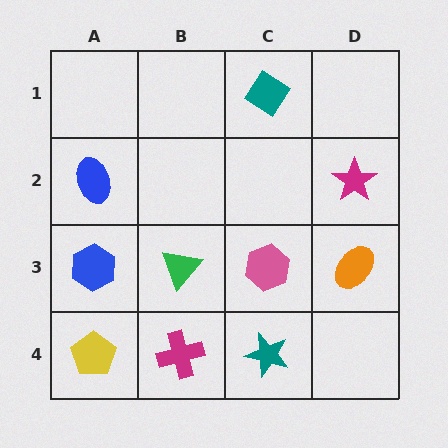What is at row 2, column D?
A magenta star.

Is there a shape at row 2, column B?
No, that cell is empty.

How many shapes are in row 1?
1 shape.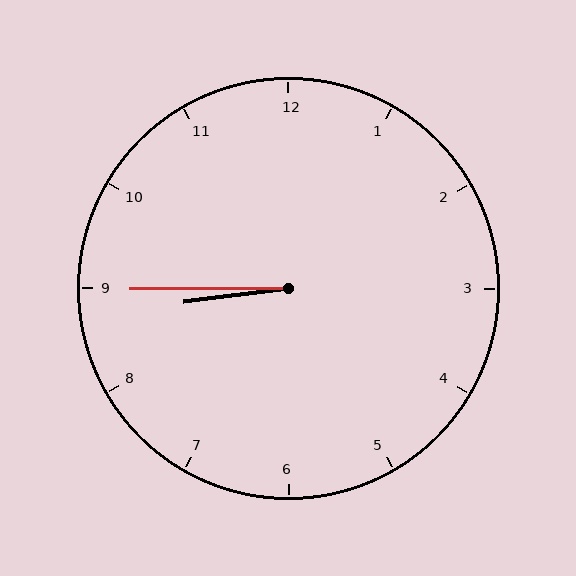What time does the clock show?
8:45.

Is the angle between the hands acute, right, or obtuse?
It is acute.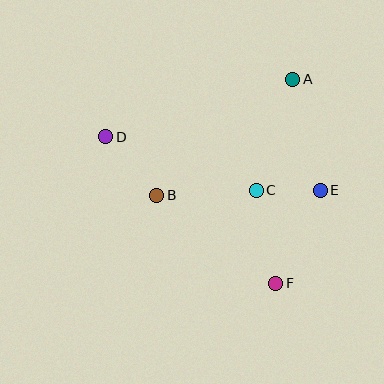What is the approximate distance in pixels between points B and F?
The distance between B and F is approximately 148 pixels.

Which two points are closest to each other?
Points C and E are closest to each other.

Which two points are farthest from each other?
Points D and F are farthest from each other.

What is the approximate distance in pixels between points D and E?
The distance between D and E is approximately 221 pixels.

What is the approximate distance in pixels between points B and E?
The distance between B and E is approximately 164 pixels.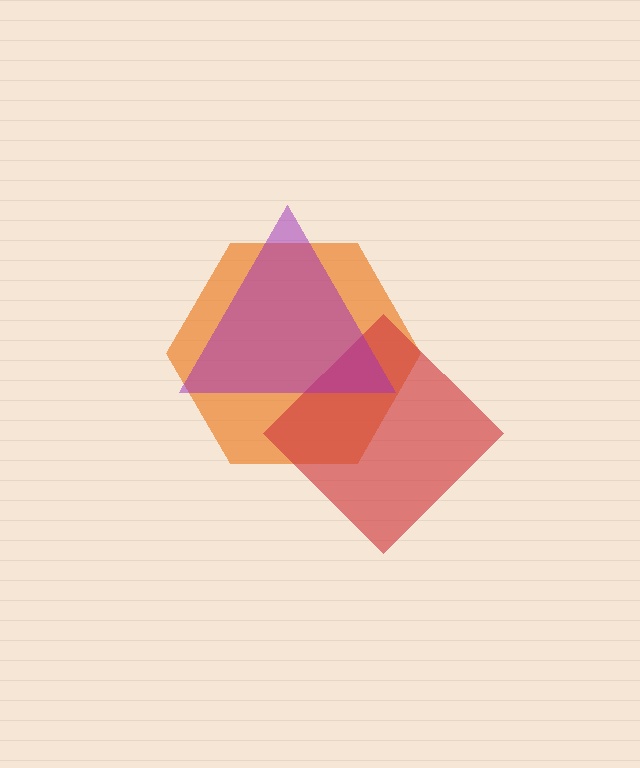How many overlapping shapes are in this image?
There are 3 overlapping shapes in the image.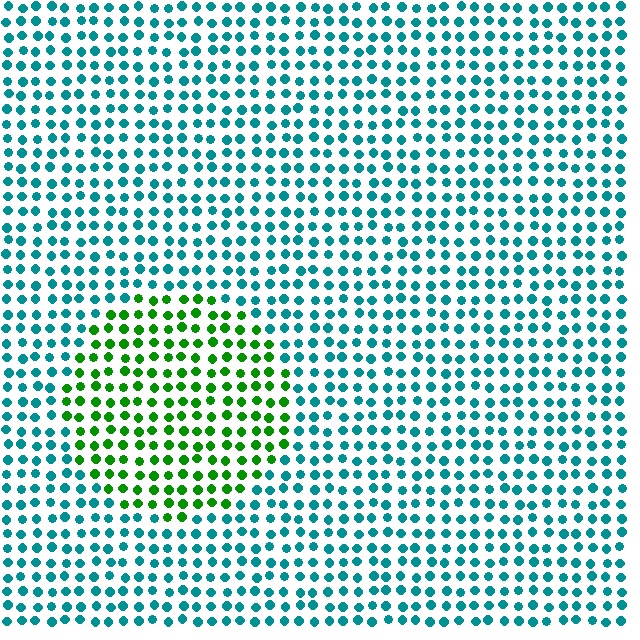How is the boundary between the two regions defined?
The boundary is defined purely by a slight shift in hue (about 62 degrees). Spacing, size, and orientation are identical on both sides.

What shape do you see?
I see a circle.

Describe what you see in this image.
The image is filled with small teal elements in a uniform arrangement. A circle-shaped region is visible where the elements are tinted to a slightly different hue, forming a subtle color boundary.